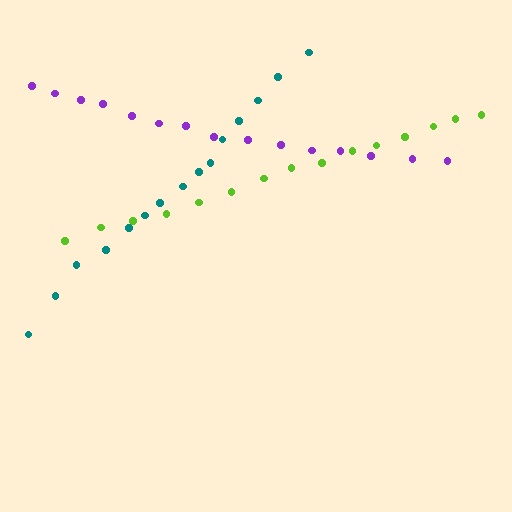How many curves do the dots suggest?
There are 3 distinct paths.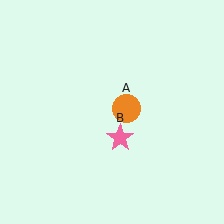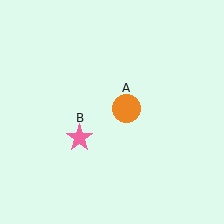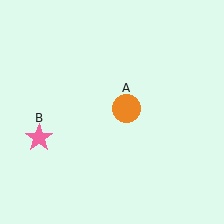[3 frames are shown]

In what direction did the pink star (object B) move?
The pink star (object B) moved left.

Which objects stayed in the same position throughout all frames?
Orange circle (object A) remained stationary.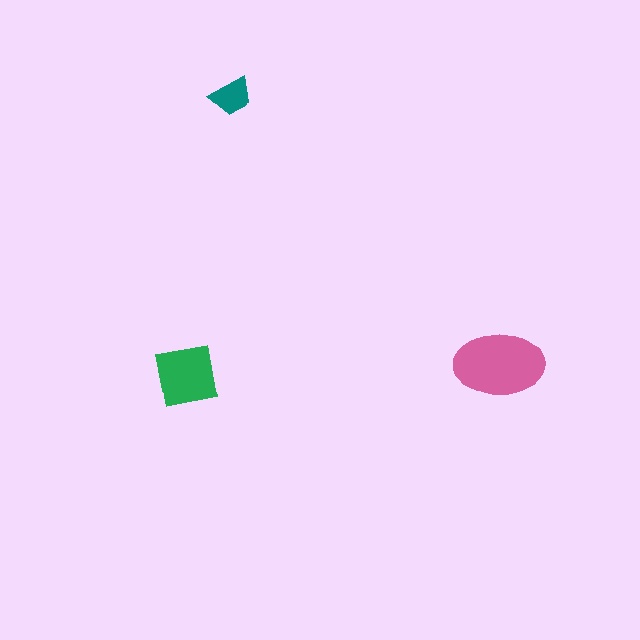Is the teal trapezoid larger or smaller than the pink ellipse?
Smaller.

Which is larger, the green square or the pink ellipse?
The pink ellipse.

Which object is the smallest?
The teal trapezoid.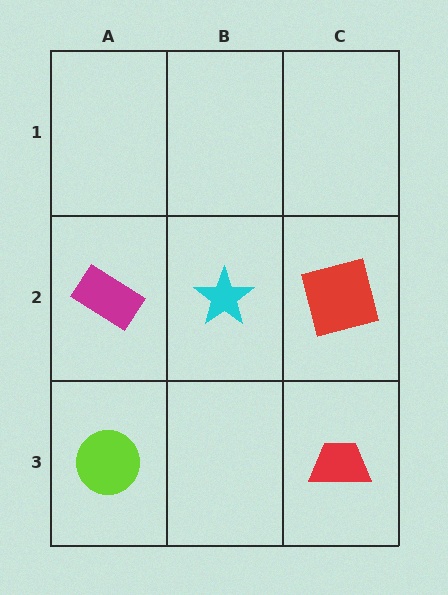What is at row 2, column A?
A magenta rectangle.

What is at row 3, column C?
A red trapezoid.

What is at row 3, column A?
A lime circle.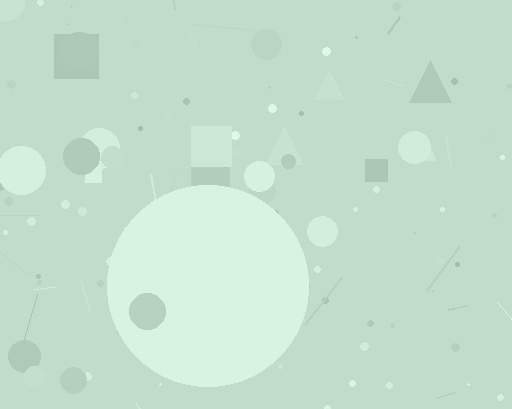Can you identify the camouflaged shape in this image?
The camouflaged shape is a circle.